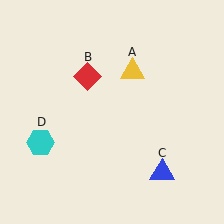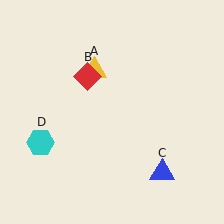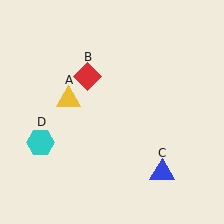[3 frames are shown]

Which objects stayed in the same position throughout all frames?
Red diamond (object B) and blue triangle (object C) and cyan hexagon (object D) remained stationary.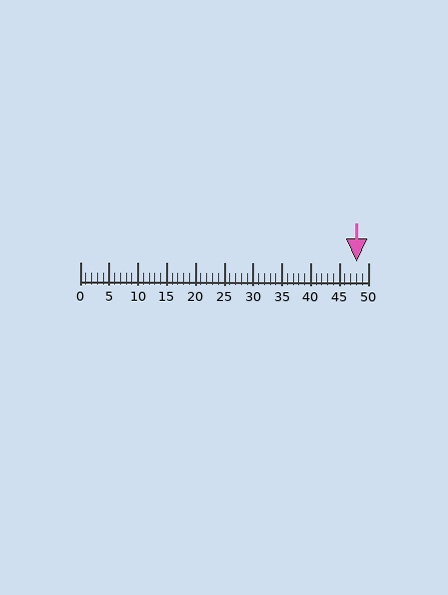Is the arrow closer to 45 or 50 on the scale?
The arrow is closer to 50.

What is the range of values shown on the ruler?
The ruler shows values from 0 to 50.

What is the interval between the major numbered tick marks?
The major tick marks are spaced 5 units apart.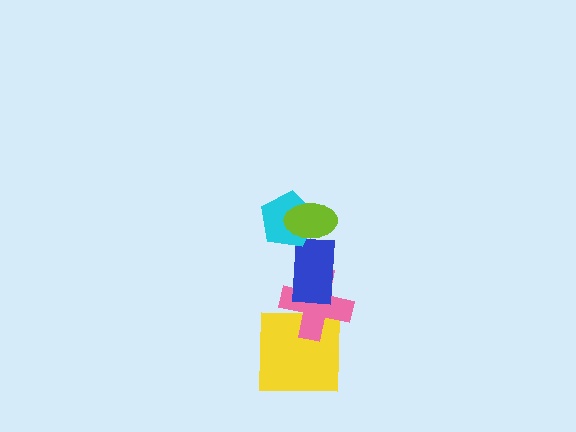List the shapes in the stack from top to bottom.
From top to bottom: the lime ellipse, the cyan pentagon, the blue rectangle, the pink cross, the yellow square.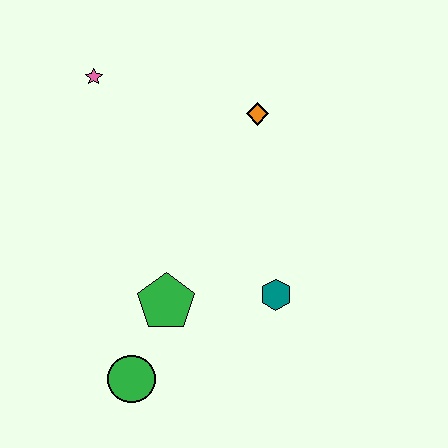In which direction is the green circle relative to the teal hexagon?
The green circle is to the left of the teal hexagon.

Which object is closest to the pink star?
The orange diamond is closest to the pink star.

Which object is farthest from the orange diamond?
The green circle is farthest from the orange diamond.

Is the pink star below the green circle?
No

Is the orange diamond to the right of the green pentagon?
Yes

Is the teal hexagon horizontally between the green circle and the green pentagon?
No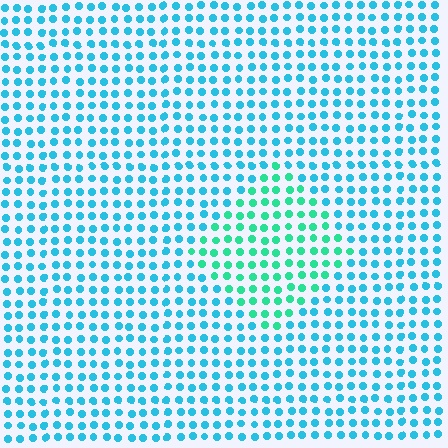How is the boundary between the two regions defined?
The boundary is defined purely by a slight shift in hue (about 36 degrees). Spacing, size, and orientation are identical on both sides.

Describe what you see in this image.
The image is filled with small cyan elements in a uniform arrangement. A diamond-shaped region is visible where the elements are tinted to a slightly different hue, forming a subtle color boundary.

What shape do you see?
I see a diamond.